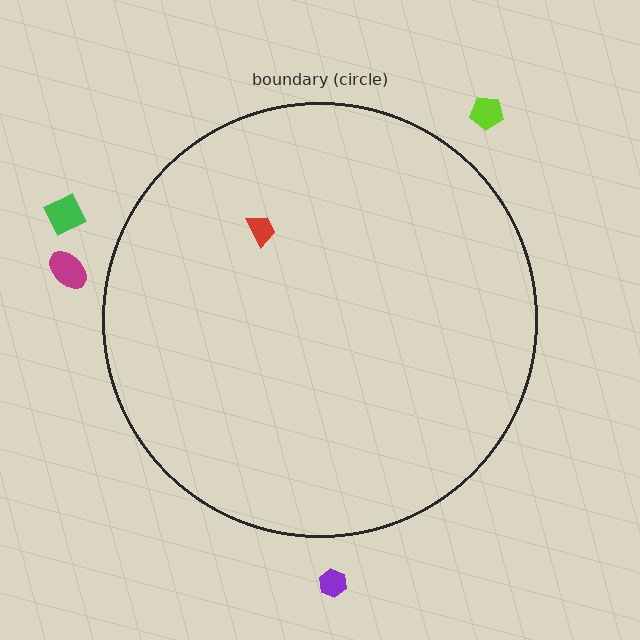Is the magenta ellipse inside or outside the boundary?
Outside.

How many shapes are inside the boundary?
1 inside, 4 outside.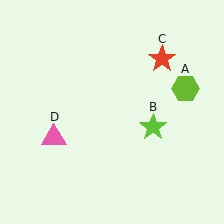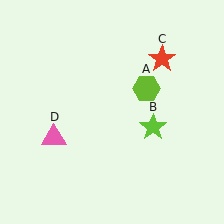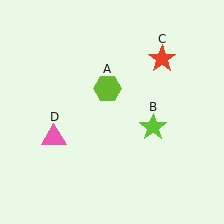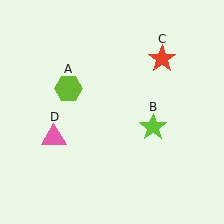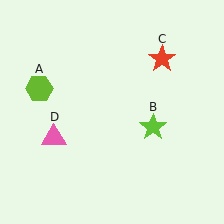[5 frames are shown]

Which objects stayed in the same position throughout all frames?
Lime star (object B) and red star (object C) and pink triangle (object D) remained stationary.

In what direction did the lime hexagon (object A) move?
The lime hexagon (object A) moved left.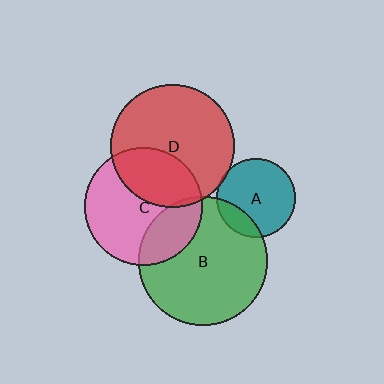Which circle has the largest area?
Circle B (green).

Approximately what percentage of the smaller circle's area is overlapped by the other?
Approximately 5%.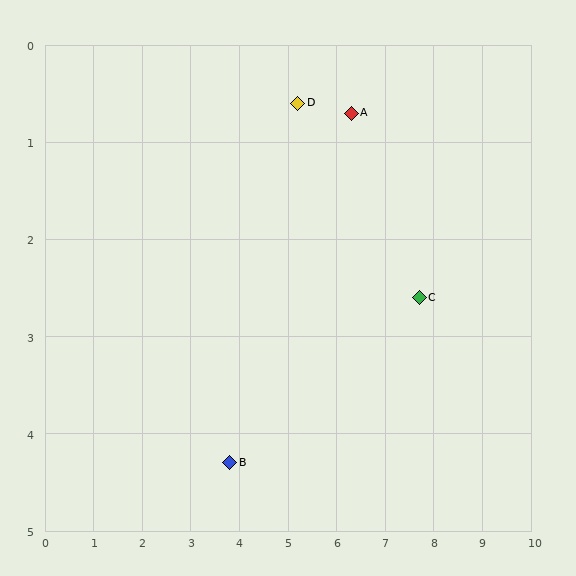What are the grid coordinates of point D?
Point D is at approximately (5.2, 0.6).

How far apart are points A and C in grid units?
Points A and C are about 2.4 grid units apart.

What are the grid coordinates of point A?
Point A is at approximately (6.3, 0.7).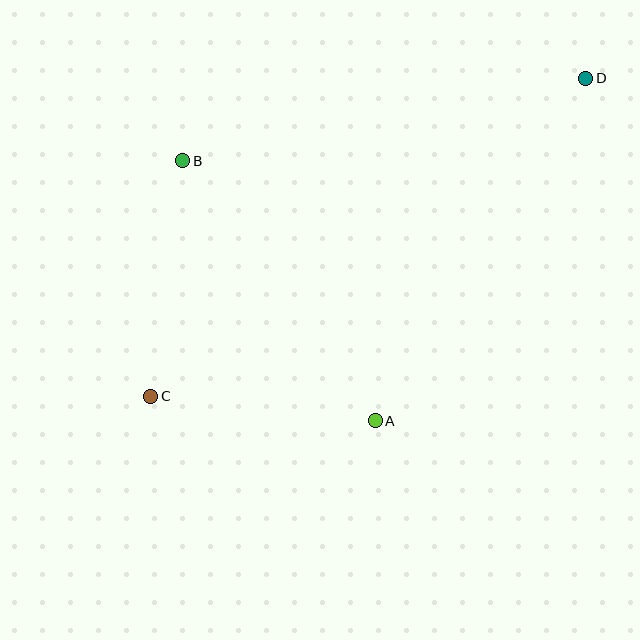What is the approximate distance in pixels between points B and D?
The distance between B and D is approximately 411 pixels.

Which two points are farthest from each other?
Points C and D are farthest from each other.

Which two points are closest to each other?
Points A and C are closest to each other.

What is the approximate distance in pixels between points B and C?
The distance between B and C is approximately 238 pixels.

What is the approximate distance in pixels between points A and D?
The distance between A and D is approximately 402 pixels.